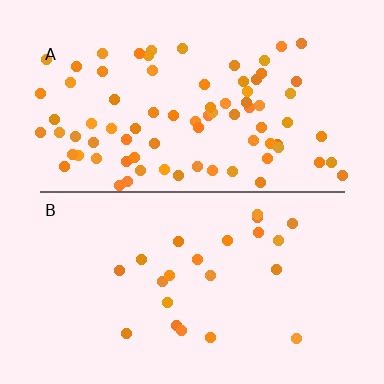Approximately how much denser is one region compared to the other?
Approximately 3.6× — region A over region B.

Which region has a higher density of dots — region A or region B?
A (the top).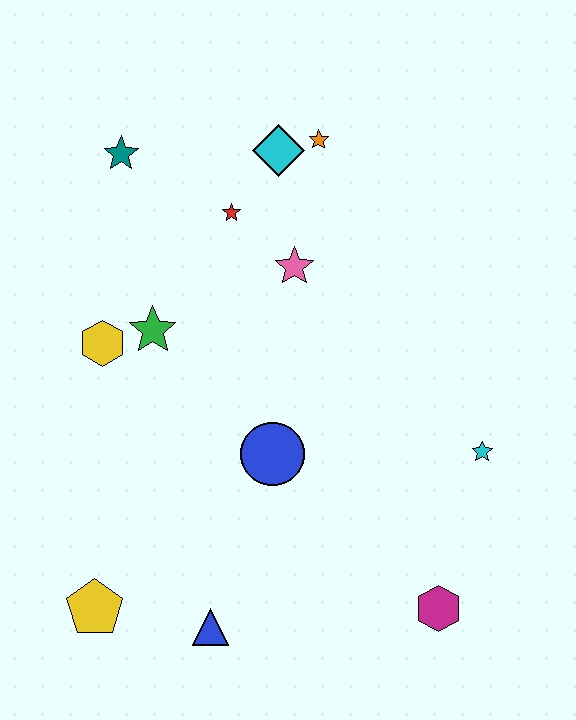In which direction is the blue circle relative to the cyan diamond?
The blue circle is below the cyan diamond.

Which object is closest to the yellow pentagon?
The blue triangle is closest to the yellow pentagon.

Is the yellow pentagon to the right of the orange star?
No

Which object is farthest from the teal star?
The magenta hexagon is farthest from the teal star.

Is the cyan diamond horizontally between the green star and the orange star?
Yes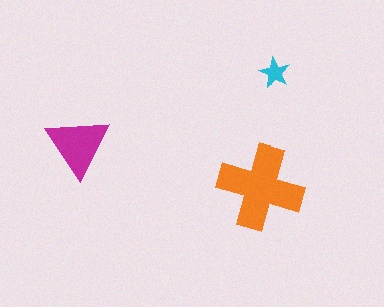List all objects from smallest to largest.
The cyan star, the magenta triangle, the orange cross.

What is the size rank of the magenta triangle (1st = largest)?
2nd.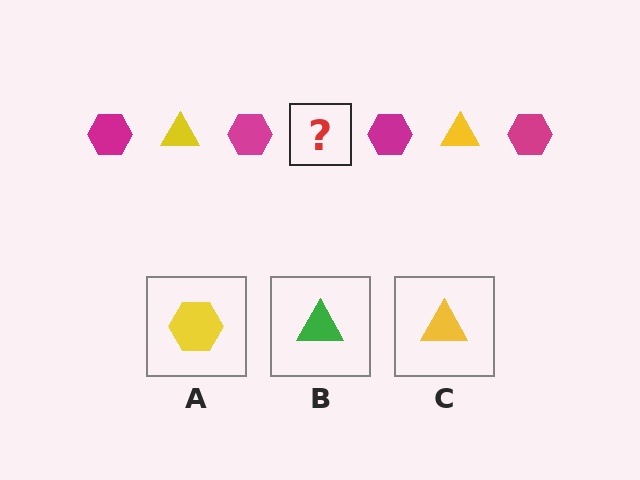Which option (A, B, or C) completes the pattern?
C.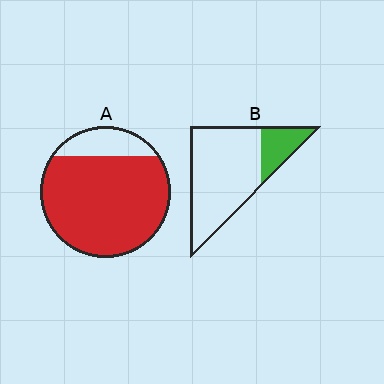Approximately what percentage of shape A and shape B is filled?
A is approximately 85% and B is approximately 20%.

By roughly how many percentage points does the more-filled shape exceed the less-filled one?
By roughly 60 percentage points (A over B).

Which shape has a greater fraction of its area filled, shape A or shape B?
Shape A.